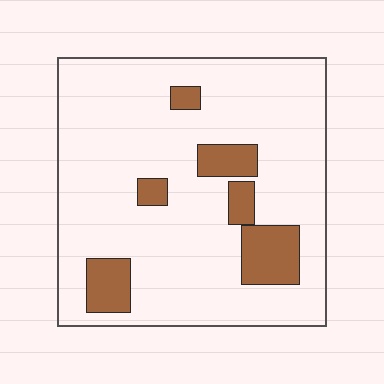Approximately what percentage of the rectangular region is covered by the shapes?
Approximately 15%.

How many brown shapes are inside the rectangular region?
6.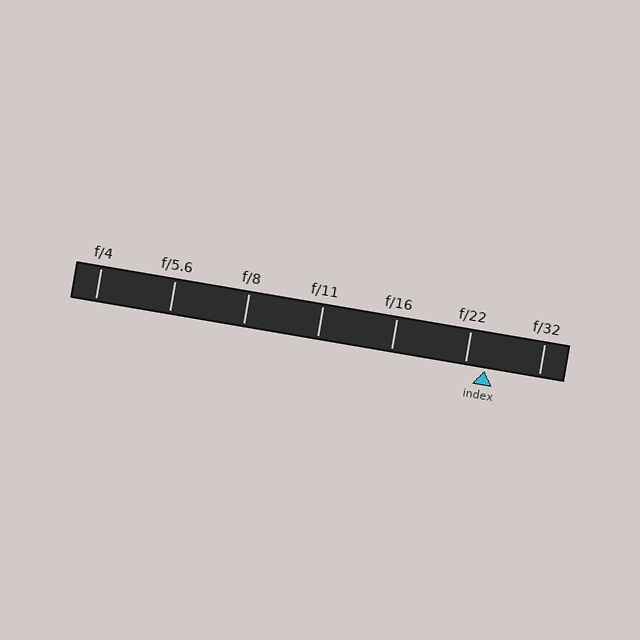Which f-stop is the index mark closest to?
The index mark is closest to f/22.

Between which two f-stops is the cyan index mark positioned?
The index mark is between f/22 and f/32.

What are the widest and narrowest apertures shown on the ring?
The widest aperture shown is f/4 and the narrowest is f/32.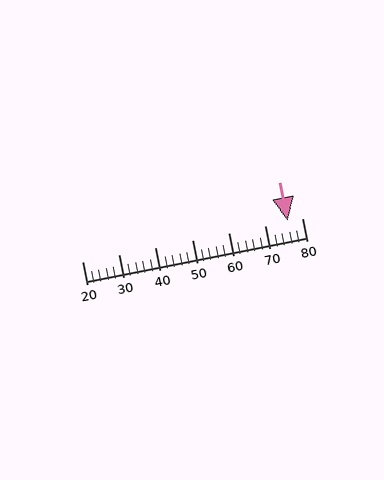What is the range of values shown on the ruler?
The ruler shows values from 20 to 80.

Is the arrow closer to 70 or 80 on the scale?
The arrow is closer to 80.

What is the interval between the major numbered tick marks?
The major tick marks are spaced 10 units apart.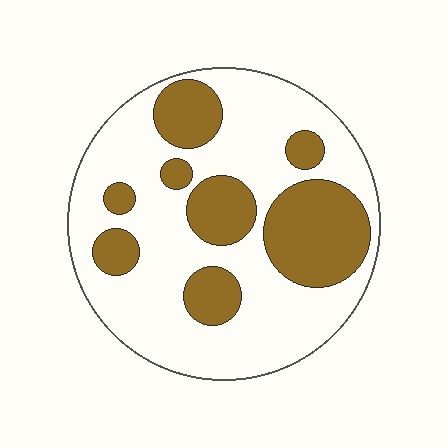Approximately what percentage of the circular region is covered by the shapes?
Approximately 30%.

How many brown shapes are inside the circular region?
8.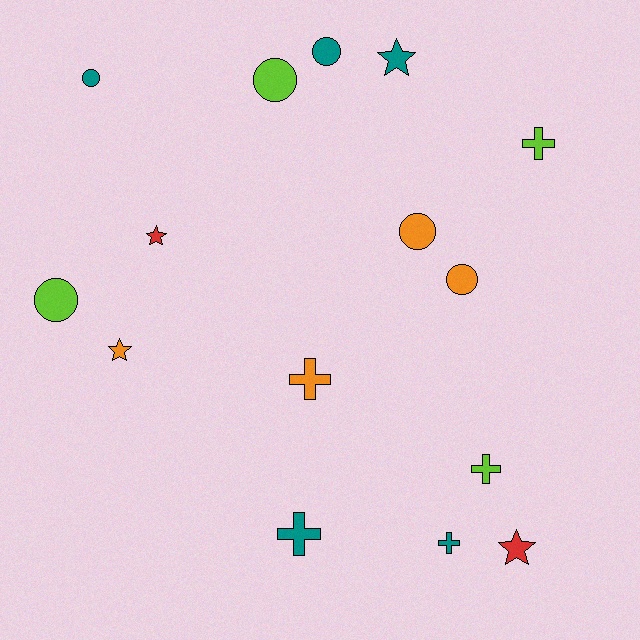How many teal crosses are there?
There are 2 teal crosses.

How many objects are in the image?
There are 15 objects.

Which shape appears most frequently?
Circle, with 6 objects.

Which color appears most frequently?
Teal, with 5 objects.